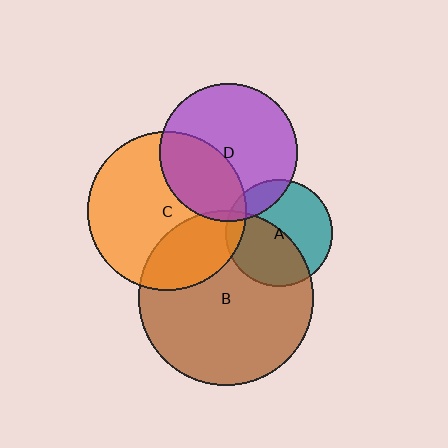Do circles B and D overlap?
Yes.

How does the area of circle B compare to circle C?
Approximately 1.2 times.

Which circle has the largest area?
Circle B (brown).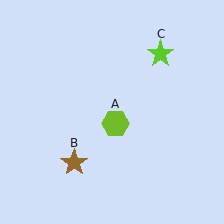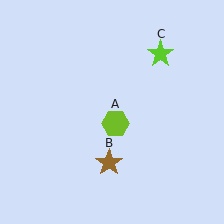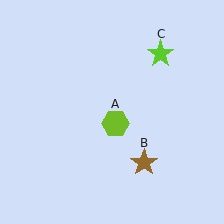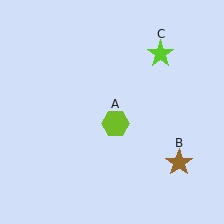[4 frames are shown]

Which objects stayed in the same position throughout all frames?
Lime hexagon (object A) and lime star (object C) remained stationary.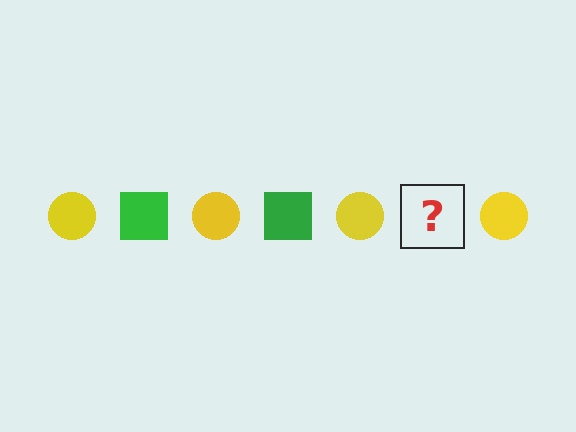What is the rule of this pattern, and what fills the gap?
The rule is that the pattern alternates between yellow circle and green square. The gap should be filled with a green square.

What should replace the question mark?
The question mark should be replaced with a green square.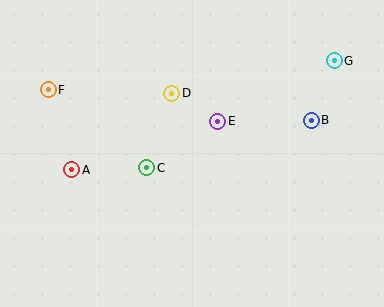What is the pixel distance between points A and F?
The distance between A and F is 84 pixels.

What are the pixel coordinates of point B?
Point B is at (311, 120).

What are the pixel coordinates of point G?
Point G is at (334, 61).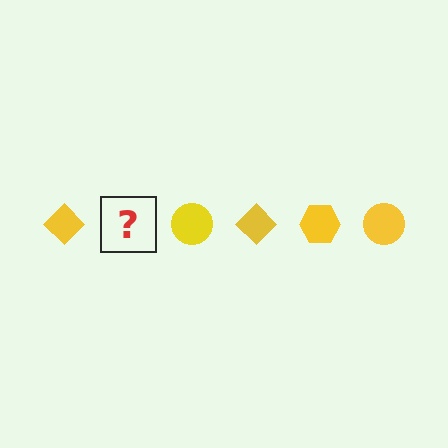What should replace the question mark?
The question mark should be replaced with a yellow hexagon.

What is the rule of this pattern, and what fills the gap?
The rule is that the pattern cycles through diamond, hexagon, circle shapes in yellow. The gap should be filled with a yellow hexagon.